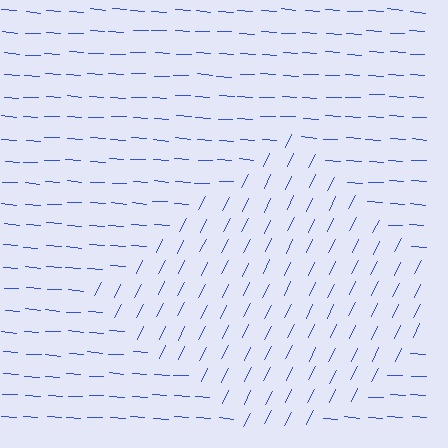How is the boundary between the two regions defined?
The boundary is defined purely by a change in line orientation (approximately 67 degrees difference). All lines are the same color and thickness.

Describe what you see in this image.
The image is filled with small blue line segments. A diamond region in the image has lines oriented differently from the surrounding lines, creating a visible texture boundary.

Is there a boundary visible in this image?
Yes, there is a texture boundary formed by a change in line orientation.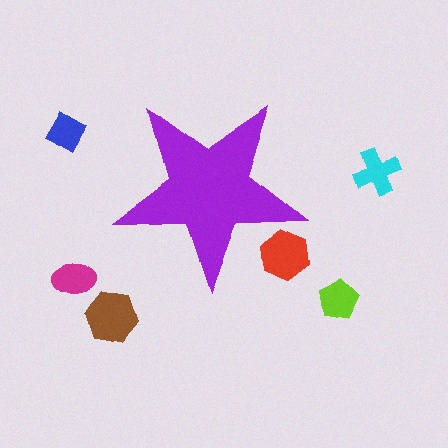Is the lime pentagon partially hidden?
No, the lime pentagon is fully visible.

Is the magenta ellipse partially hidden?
No, the magenta ellipse is fully visible.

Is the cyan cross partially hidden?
No, the cyan cross is fully visible.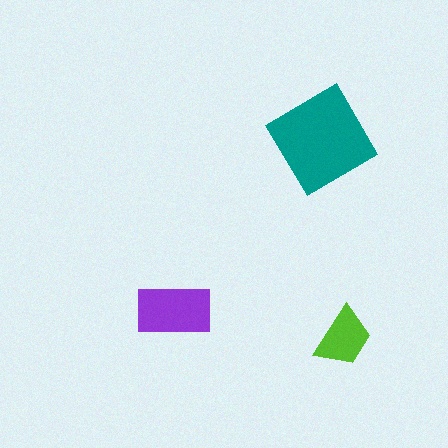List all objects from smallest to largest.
The lime trapezoid, the purple rectangle, the teal diamond.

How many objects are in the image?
There are 3 objects in the image.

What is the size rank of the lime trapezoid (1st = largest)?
3rd.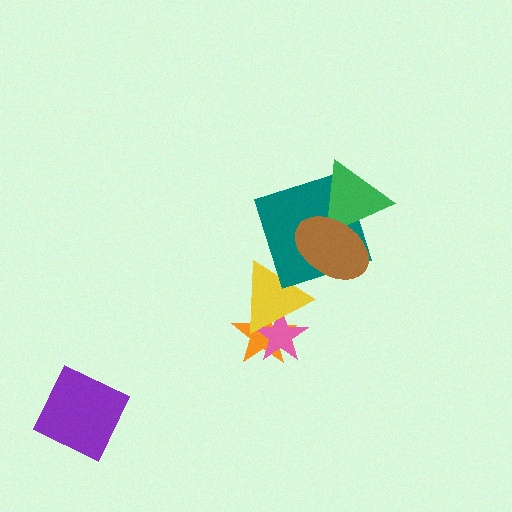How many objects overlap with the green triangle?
2 objects overlap with the green triangle.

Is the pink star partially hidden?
Yes, it is partially covered by another shape.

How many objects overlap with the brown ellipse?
2 objects overlap with the brown ellipse.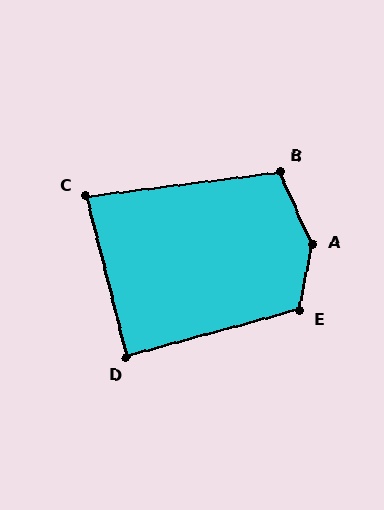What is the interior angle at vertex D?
Approximately 89 degrees (approximately right).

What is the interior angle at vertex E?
Approximately 116 degrees (obtuse).